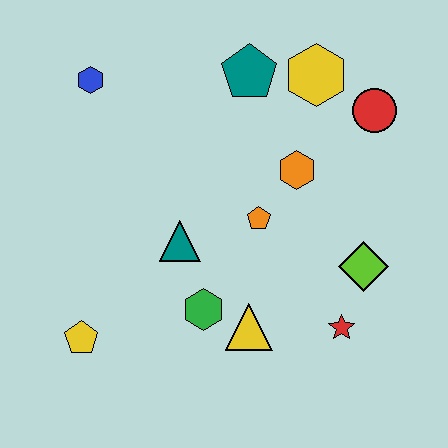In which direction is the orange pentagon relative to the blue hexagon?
The orange pentagon is to the right of the blue hexagon.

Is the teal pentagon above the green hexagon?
Yes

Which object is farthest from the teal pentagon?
The yellow pentagon is farthest from the teal pentagon.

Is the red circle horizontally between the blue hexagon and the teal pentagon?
No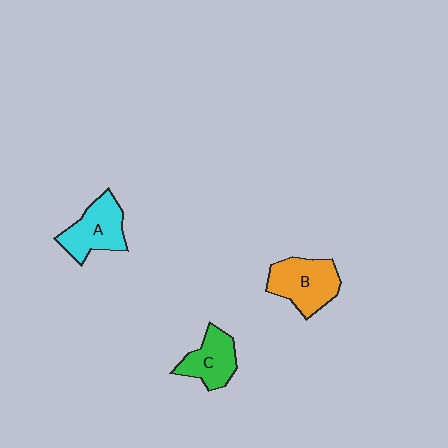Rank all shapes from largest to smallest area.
From largest to smallest: B (orange), A (cyan), C (green).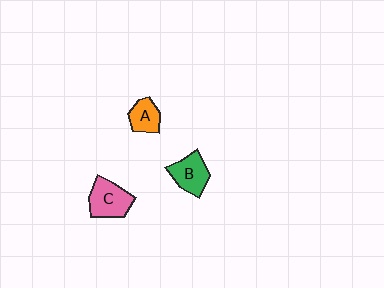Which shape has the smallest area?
Shape A (orange).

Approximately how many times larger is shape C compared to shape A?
Approximately 1.6 times.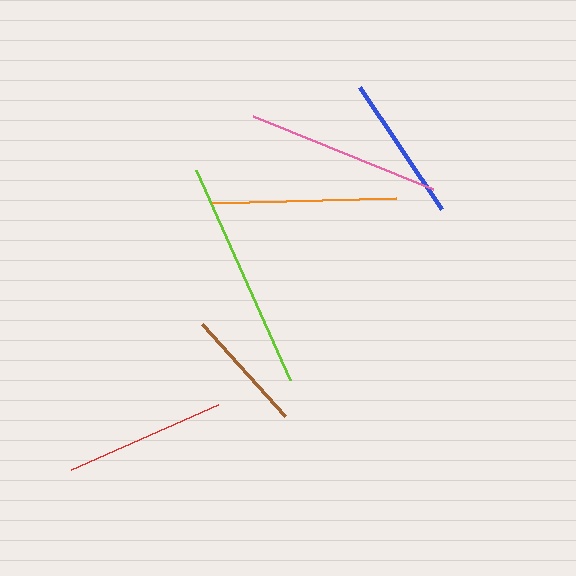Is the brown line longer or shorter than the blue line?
The blue line is longer than the brown line.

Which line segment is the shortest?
The brown line is the shortest at approximately 125 pixels.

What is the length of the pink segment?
The pink segment is approximately 194 pixels long.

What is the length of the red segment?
The red segment is approximately 160 pixels long.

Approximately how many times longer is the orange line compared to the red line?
The orange line is approximately 1.1 times the length of the red line.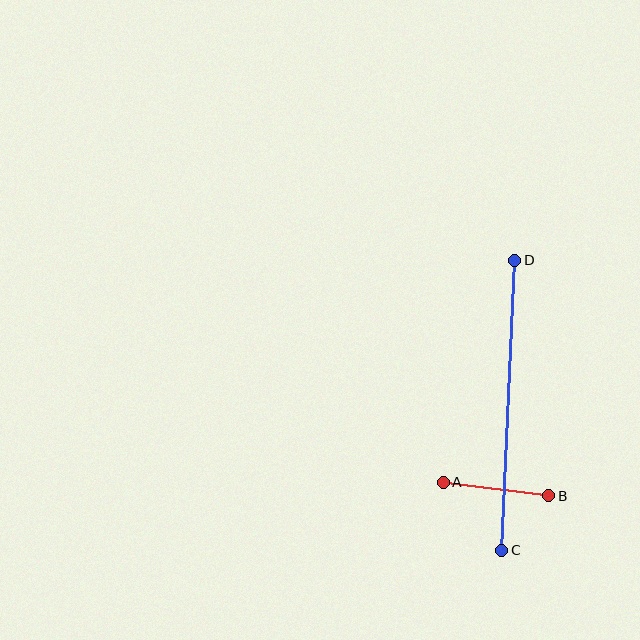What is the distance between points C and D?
The distance is approximately 290 pixels.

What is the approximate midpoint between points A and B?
The midpoint is at approximately (496, 489) pixels.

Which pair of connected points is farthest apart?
Points C and D are farthest apart.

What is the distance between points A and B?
The distance is approximately 106 pixels.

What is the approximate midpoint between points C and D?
The midpoint is at approximately (508, 405) pixels.